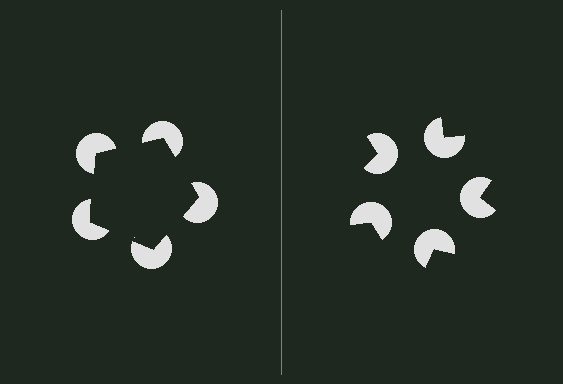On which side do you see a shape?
An illusory pentagon appears on the left side. On the right side the wedge cuts are rotated, so no coherent shape forms.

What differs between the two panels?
The pac-man discs are positioned identically on both sides; only the wedge orientations differ. On the left they align to a pentagon; on the right they are misaligned.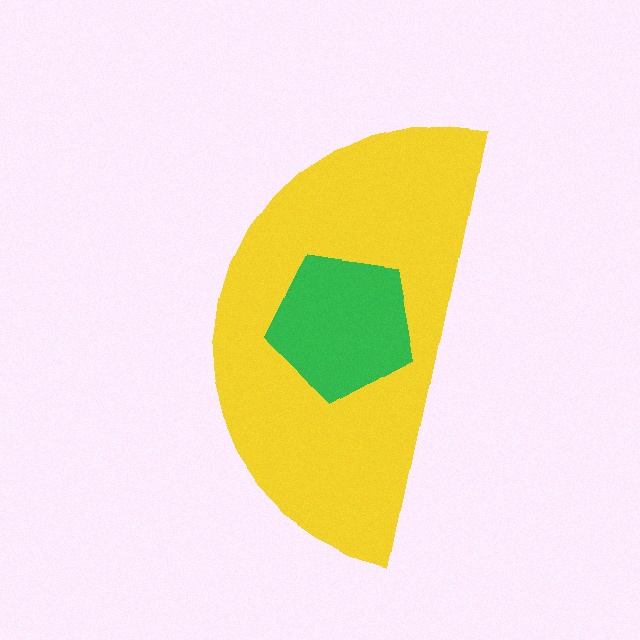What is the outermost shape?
The yellow semicircle.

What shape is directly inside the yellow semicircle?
The green pentagon.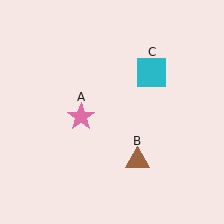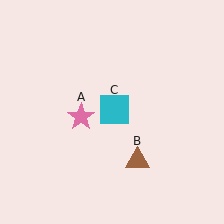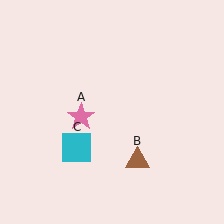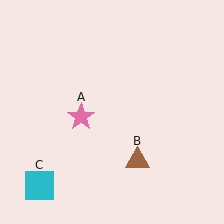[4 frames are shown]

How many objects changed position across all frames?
1 object changed position: cyan square (object C).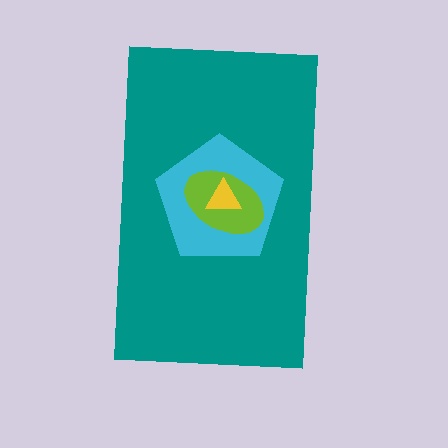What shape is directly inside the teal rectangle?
The cyan pentagon.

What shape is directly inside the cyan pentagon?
The lime ellipse.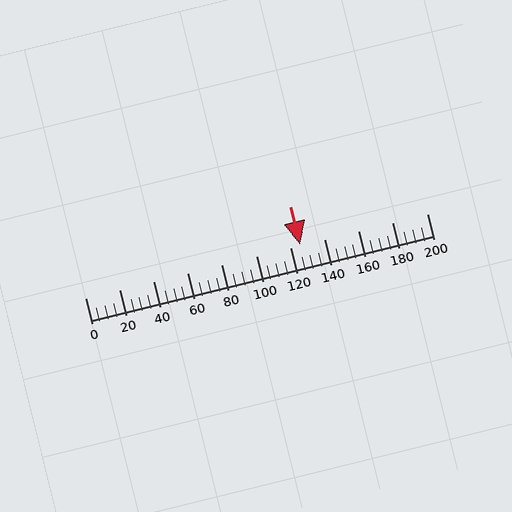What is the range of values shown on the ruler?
The ruler shows values from 0 to 200.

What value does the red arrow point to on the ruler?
The red arrow points to approximately 126.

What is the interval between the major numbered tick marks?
The major tick marks are spaced 20 units apart.